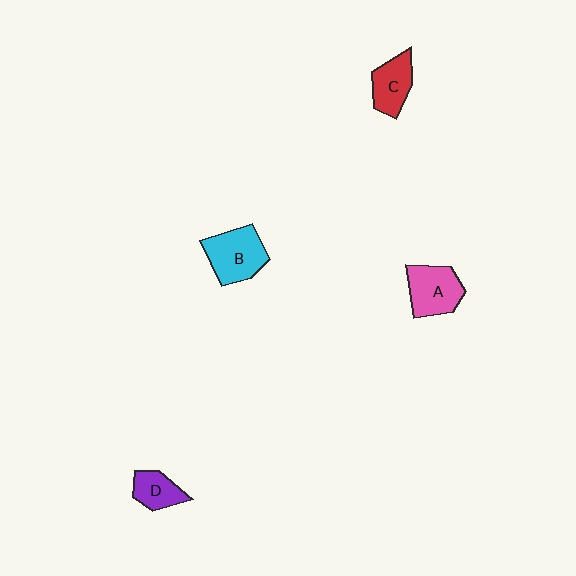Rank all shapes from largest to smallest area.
From largest to smallest: B (cyan), A (pink), C (red), D (purple).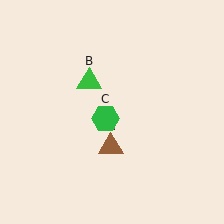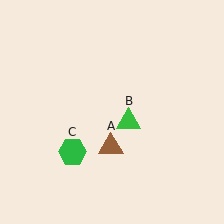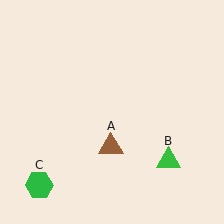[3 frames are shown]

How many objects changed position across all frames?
2 objects changed position: green triangle (object B), green hexagon (object C).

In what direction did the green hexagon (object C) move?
The green hexagon (object C) moved down and to the left.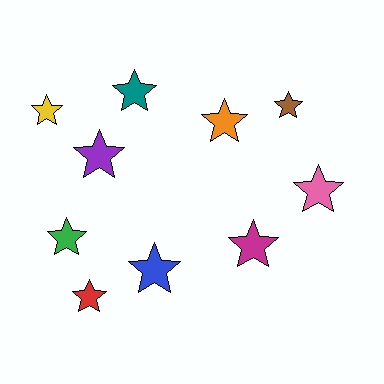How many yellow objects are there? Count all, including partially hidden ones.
There is 1 yellow object.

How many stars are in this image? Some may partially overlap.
There are 10 stars.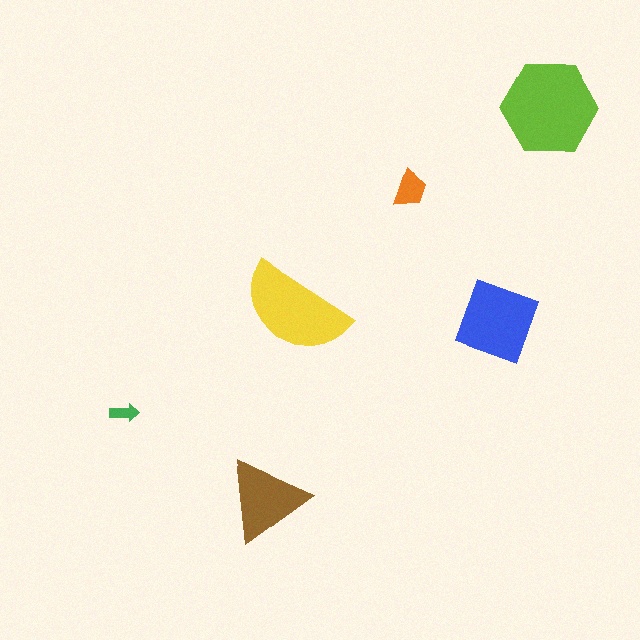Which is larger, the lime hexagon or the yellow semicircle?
The lime hexagon.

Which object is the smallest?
The green arrow.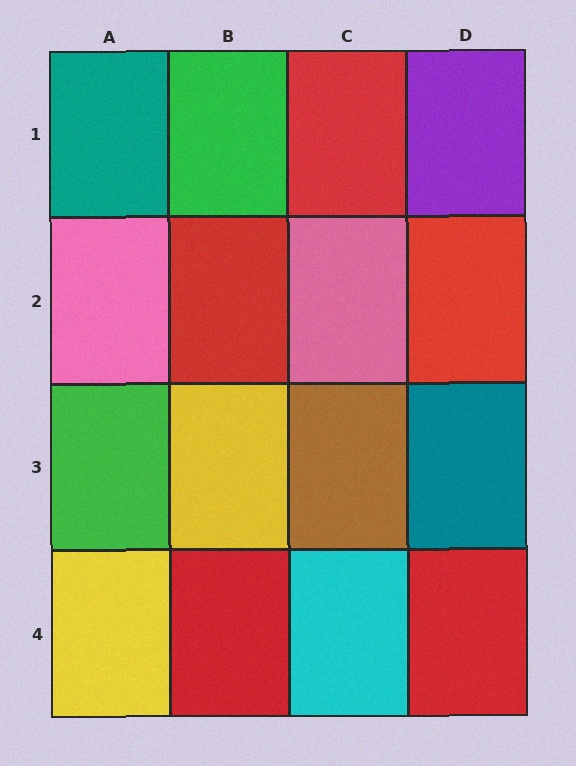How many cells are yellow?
2 cells are yellow.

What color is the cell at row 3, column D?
Teal.